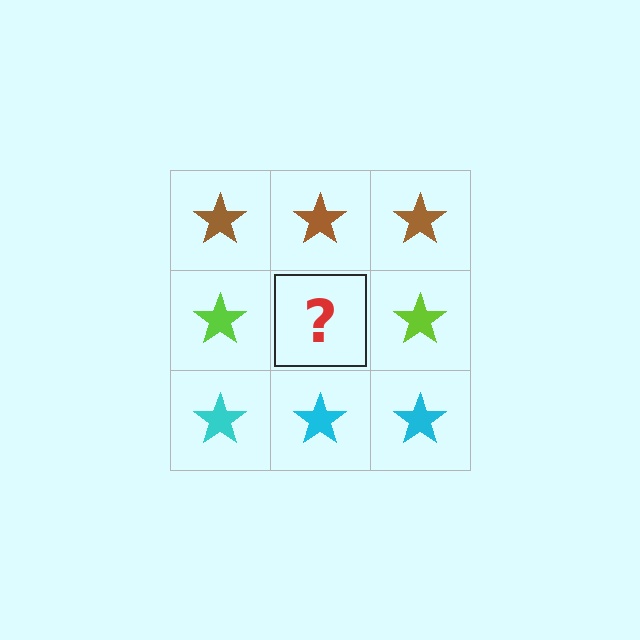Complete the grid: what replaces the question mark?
The question mark should be replaced with a lime star.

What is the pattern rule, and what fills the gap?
The rule is that each row has a consistent color. The gap should be filled with a lime star.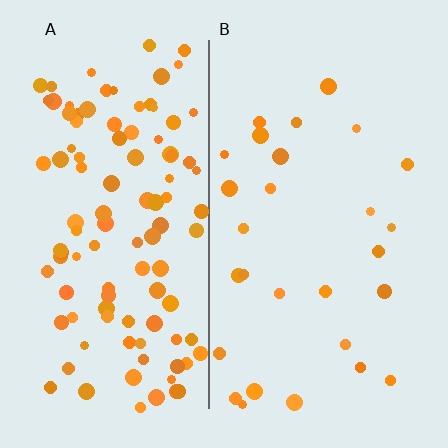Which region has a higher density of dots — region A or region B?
A (the left).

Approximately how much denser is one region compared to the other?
Approximately 3.8× — region A over region B.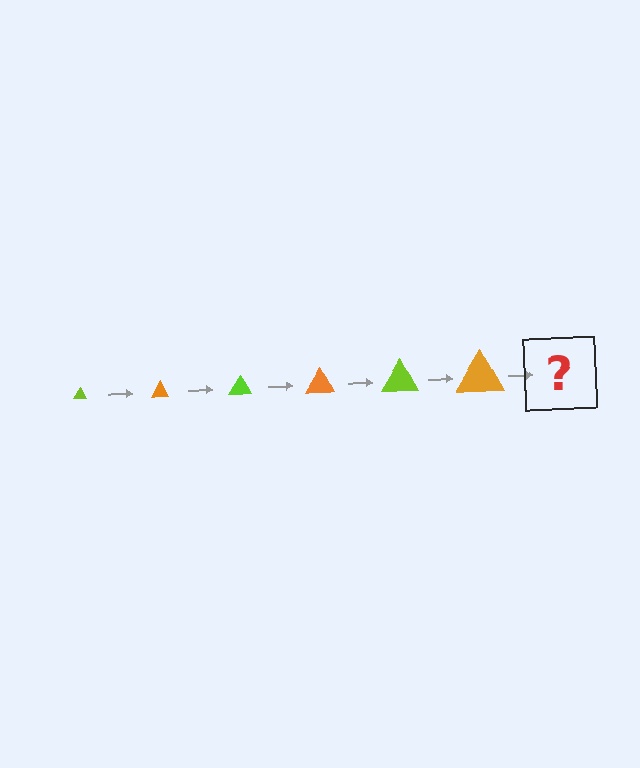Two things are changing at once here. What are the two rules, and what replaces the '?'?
The two rules are that the triangle grows larger each step and the color cycles through lime and orange. The '?' should be a lime triangle, larger than the previous one.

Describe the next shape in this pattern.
It should be a lime triangle, larger than the previous one.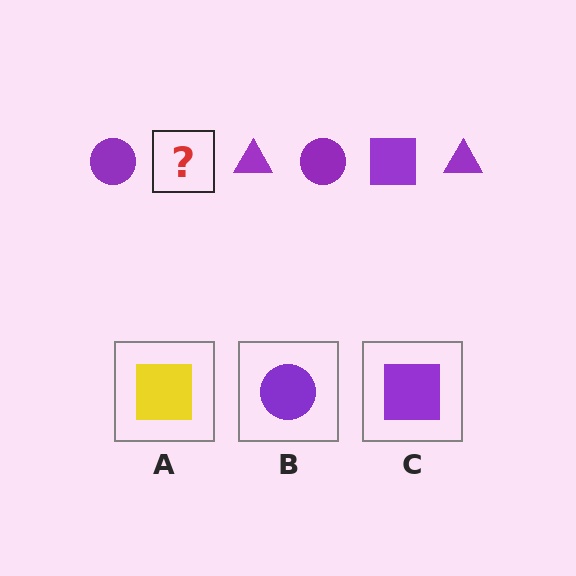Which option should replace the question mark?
Option C.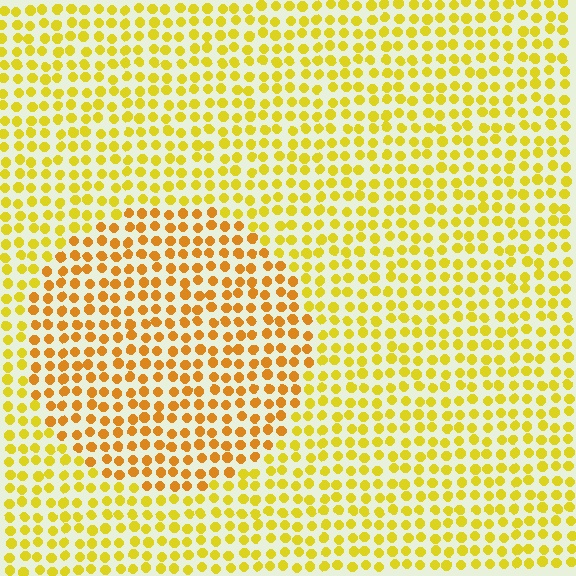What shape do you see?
I see a circle.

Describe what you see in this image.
The image is filled with small yellow elements in a uniform arrangement. A circle-shaped region is visible where the elements are tinted to a slightly different hue, forming a subtle color boundary.